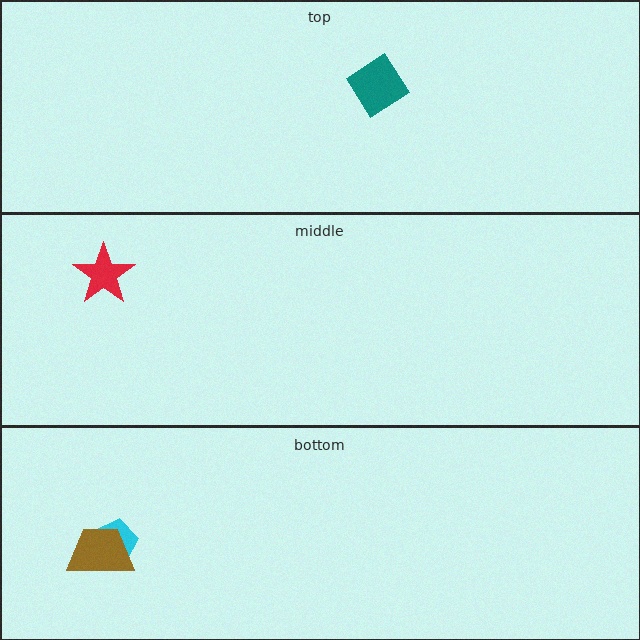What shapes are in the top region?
The teal diamond.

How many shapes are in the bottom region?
2.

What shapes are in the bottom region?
The cyan pentagon, the brown trapezoid.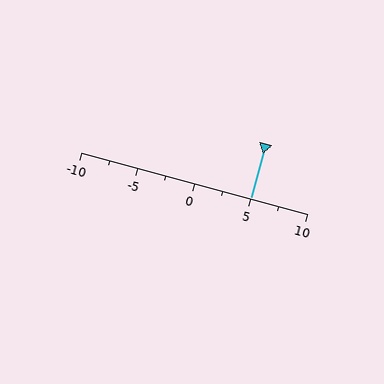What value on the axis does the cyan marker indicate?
The marker indicates approximately 5.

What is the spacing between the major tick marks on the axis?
The major ticks are spaced 5 apart.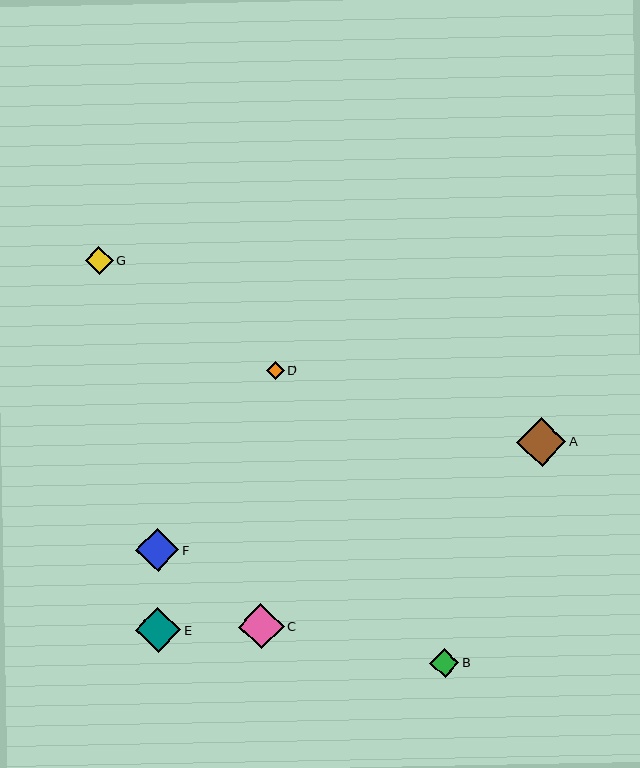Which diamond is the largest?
Diamond A is the largest with a size of approximately 49 pixels.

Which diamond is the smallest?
Diamond D is the smallest with a size of approximately 18 pixels.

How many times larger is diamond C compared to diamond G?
Diamond C is approximately 1.6 times the size of diamond G.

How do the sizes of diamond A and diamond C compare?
Diamond A and diamond C are approximately the same size.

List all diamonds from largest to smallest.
From largest to smallest: A, C, E, F, B, G, D.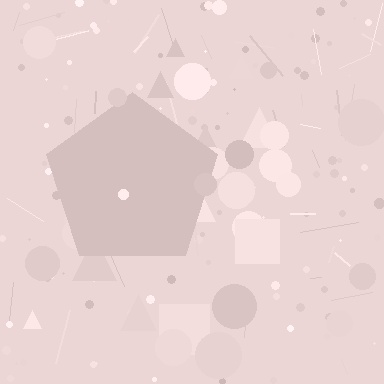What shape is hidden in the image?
A pentagon is hidden in the image.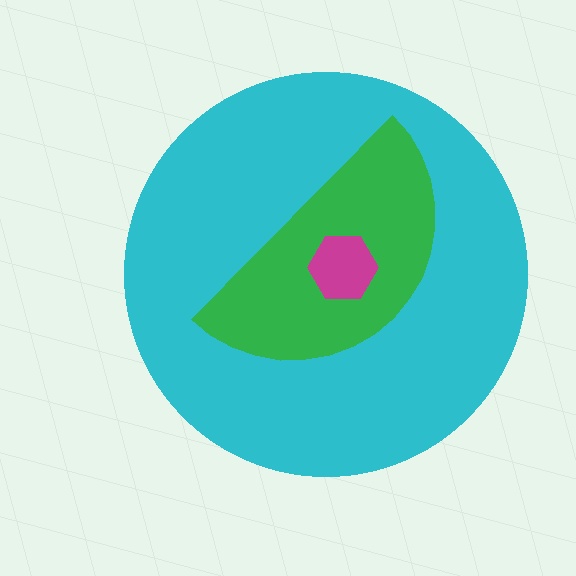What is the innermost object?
The magenta hexagon.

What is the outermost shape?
The cyan circle.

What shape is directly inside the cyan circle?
The green semicircle.